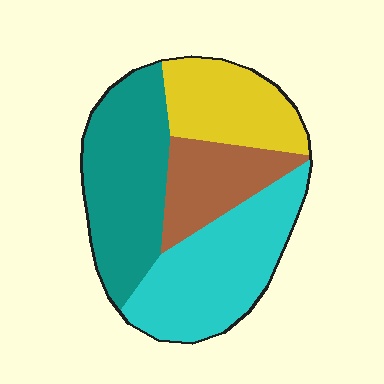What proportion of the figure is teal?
Teal takes up about one third (1/3) of the figure.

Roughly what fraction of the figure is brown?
Brown takes up between a sixth and a third of the figure.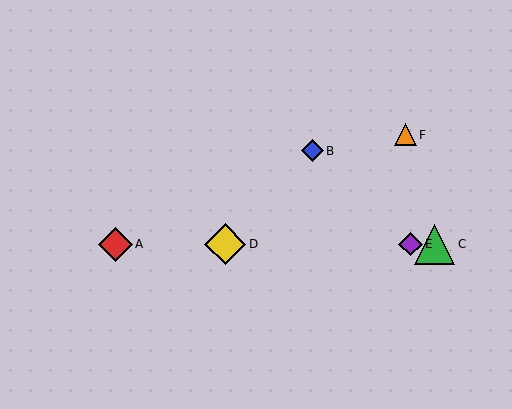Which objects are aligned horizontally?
Objects A, C, D, E are aligned horizontally.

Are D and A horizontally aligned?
Yes, both are at y≈244.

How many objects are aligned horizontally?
4 objects (A, C, D, E) are aligned horizontally.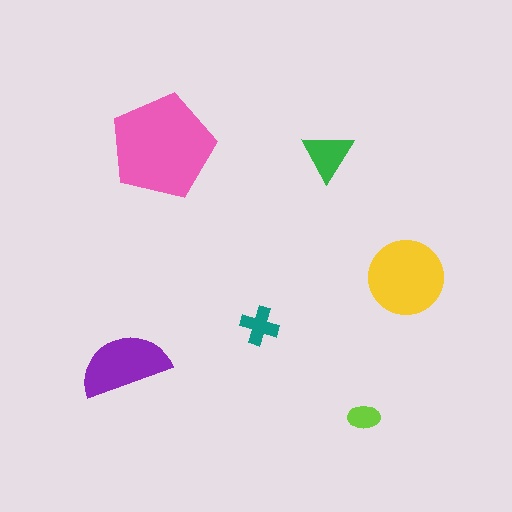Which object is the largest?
The pink pentagon.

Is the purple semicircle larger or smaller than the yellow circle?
Smaller.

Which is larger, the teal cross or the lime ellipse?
The teal cross.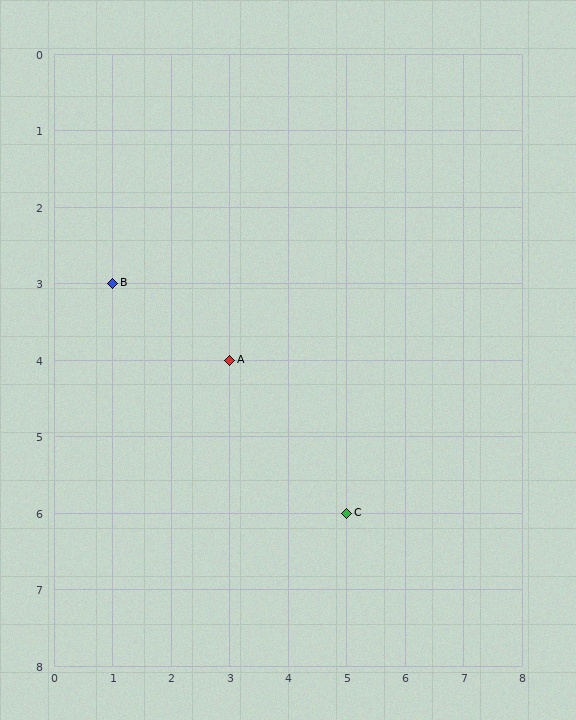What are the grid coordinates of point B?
Point B is at grid coordinates (1, 3).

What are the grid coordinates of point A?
Point A is at grid coordinates (3, 4).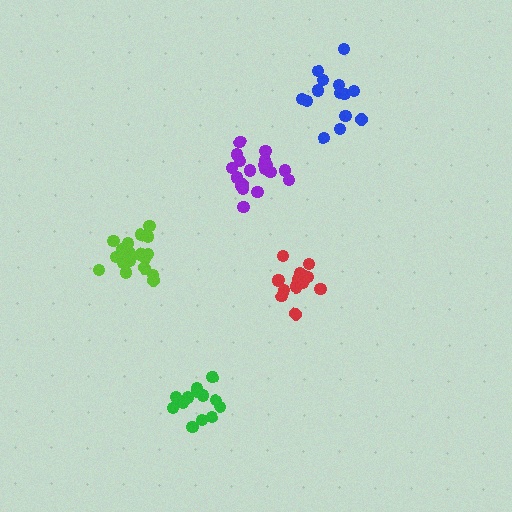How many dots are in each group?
Group 1: 14 dots, Group 2: 19 dots, Group 3: 14 dots, Group 4: 13 dots, Group 5: 19 dots (79 total).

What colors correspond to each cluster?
The clusters are colored: red, purple, blue, green, lime.